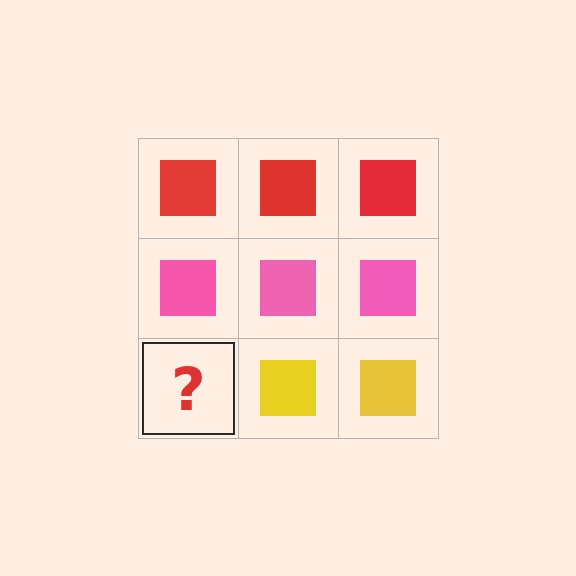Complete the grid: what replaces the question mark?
The question mark should be replaced with a yellow square.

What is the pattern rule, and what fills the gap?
The rule is that each row has a consistent color. The gap should be filled with a yellow square.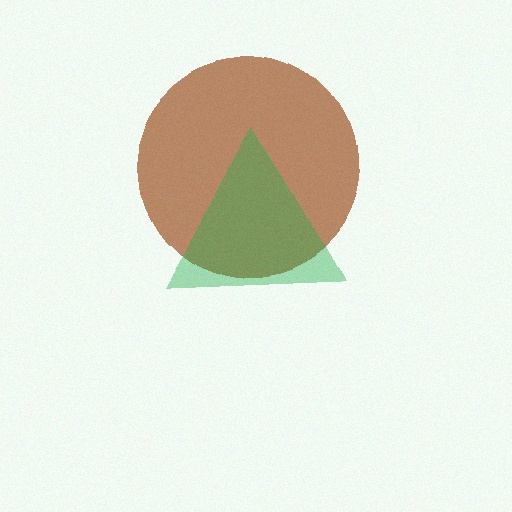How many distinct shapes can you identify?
There are 2 distinct shapes: a brown circle, a green triangle.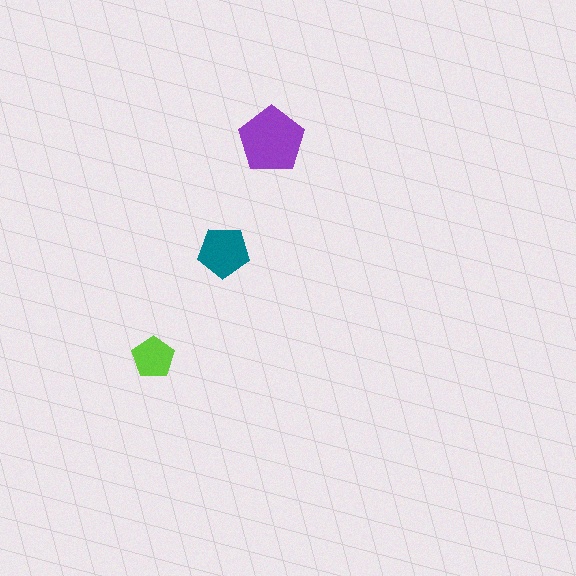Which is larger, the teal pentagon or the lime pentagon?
The teal one.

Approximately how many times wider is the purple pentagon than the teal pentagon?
About 1.5 times wider.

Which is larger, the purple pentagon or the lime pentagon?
The purple one.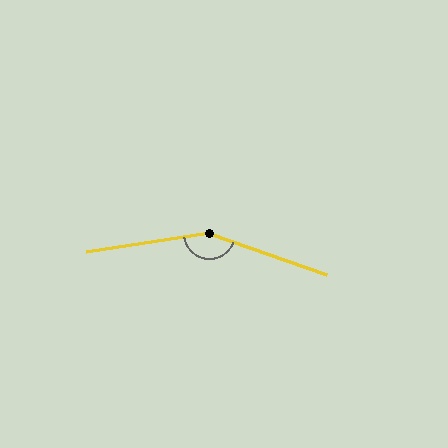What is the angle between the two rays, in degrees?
Approximately 152 degrees.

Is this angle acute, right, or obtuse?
It is obtuse.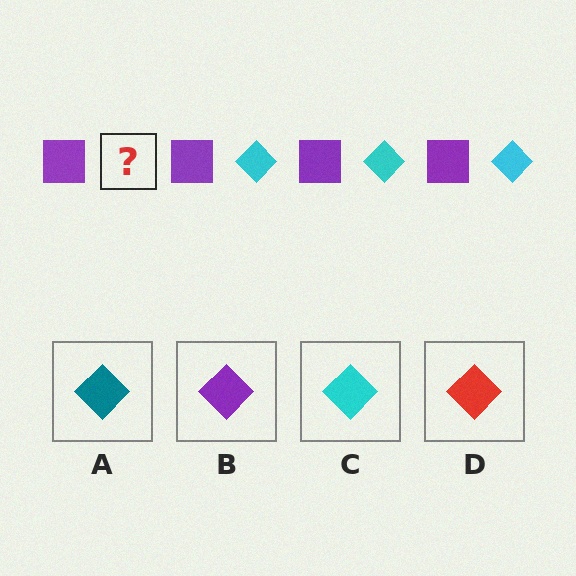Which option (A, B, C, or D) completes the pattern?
C.